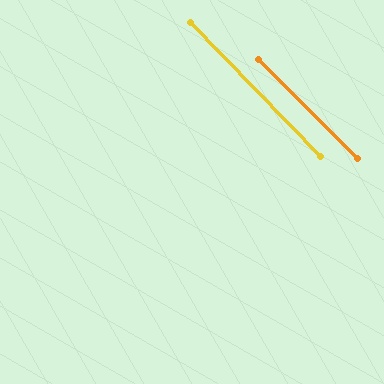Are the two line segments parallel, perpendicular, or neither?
Parallel — their directions differ by only 1.1°.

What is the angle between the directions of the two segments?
Approximately 1 degree.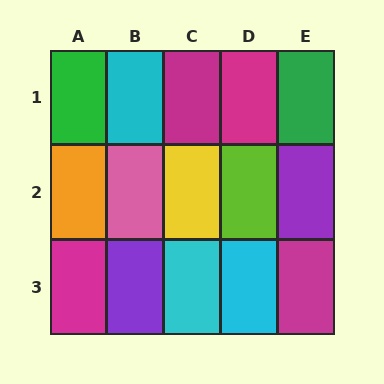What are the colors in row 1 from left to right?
Green, cyan, magenta, magenta, green.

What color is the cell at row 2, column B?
Pink.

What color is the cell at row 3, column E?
Magenta.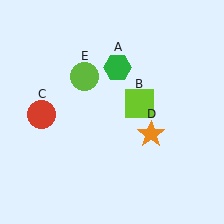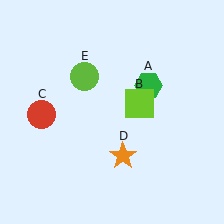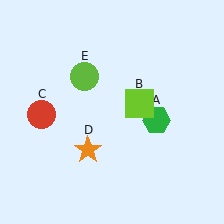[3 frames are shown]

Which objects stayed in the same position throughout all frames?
Lime square (object B) and red circle (object C) and lime circle (object E) remained stationary.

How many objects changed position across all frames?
2 objects changed position: green hexagon (object A), orange star (object D).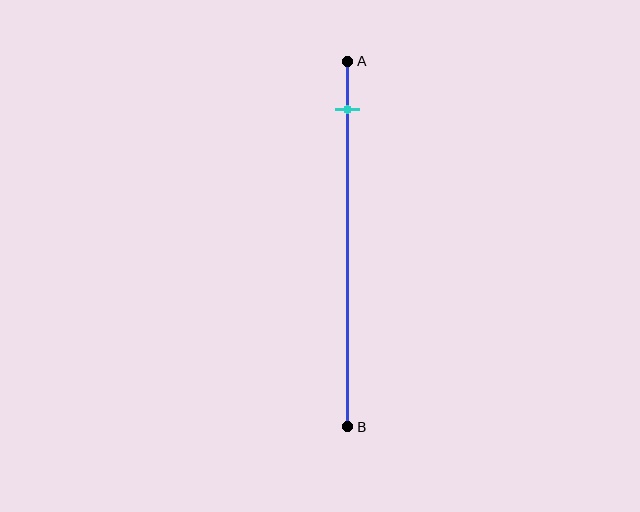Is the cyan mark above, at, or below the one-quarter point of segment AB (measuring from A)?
The cyan mark is above the one-quarter point of segment AB.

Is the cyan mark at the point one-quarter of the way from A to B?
No, the mark is at about 15% from A, not at the 25% one-quarter point.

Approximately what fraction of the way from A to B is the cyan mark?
The cyan mark is approximately 15% of the way from A to B.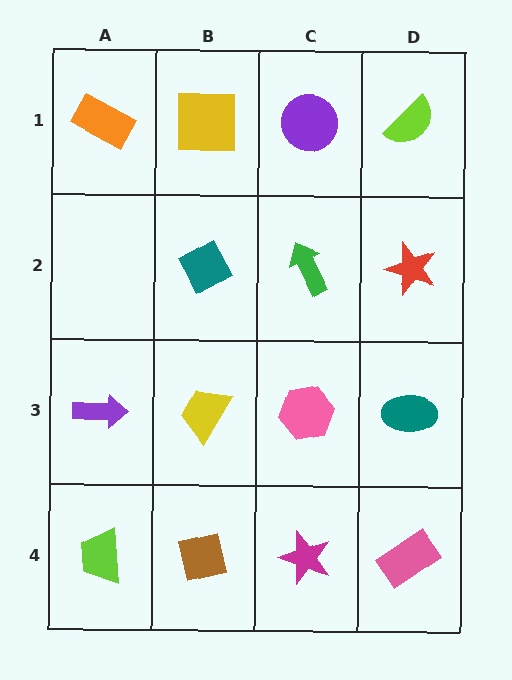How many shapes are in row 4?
4 shapes.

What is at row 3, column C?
A pink hexagon.